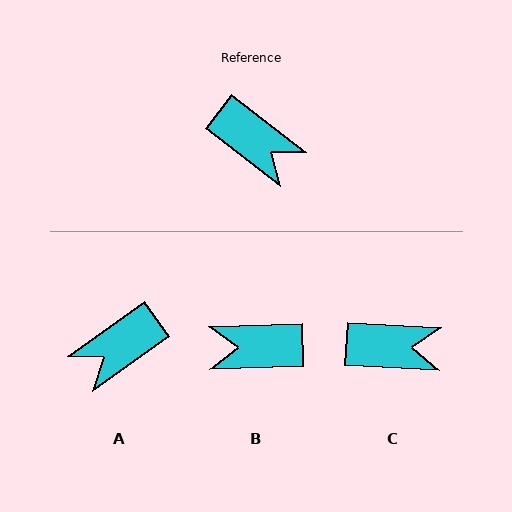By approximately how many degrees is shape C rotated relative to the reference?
Approximately 34 degrees counter-clockwise.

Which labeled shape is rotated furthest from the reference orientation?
B, about 141 degrees away.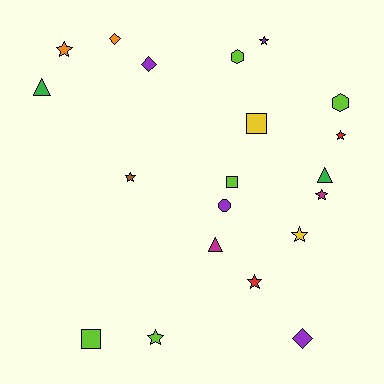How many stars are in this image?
There are 8 stars.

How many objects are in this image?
There are 20 objects.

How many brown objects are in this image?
There is 1 brown object.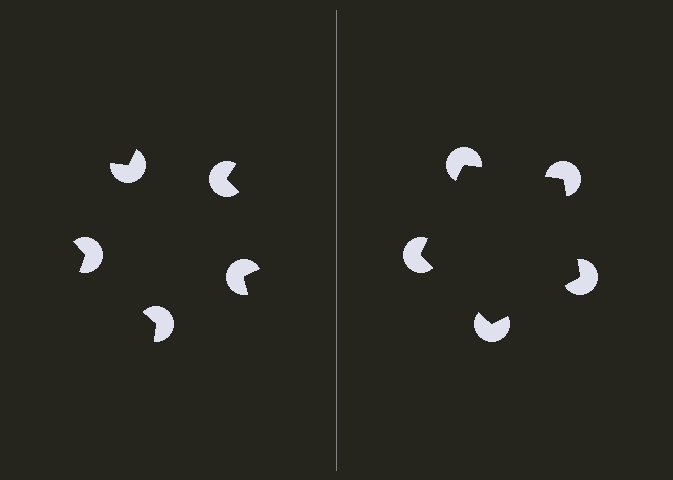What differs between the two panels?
The pac-man discs are positioned identically on both sides; only the wedge orientations differ. On the right they align to a pentagon; on the left they are misaligned.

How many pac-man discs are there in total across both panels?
10 — 5 on each side.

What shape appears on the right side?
An illusory pentagon.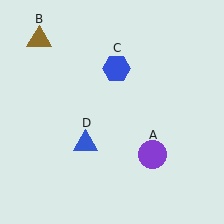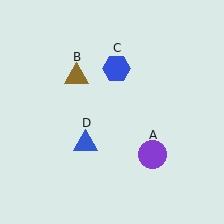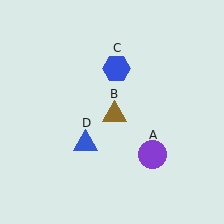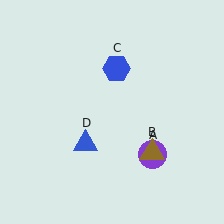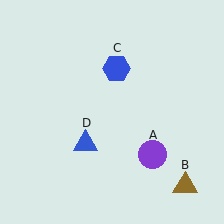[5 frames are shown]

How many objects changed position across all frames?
1 object changed position: brown triangle (object B).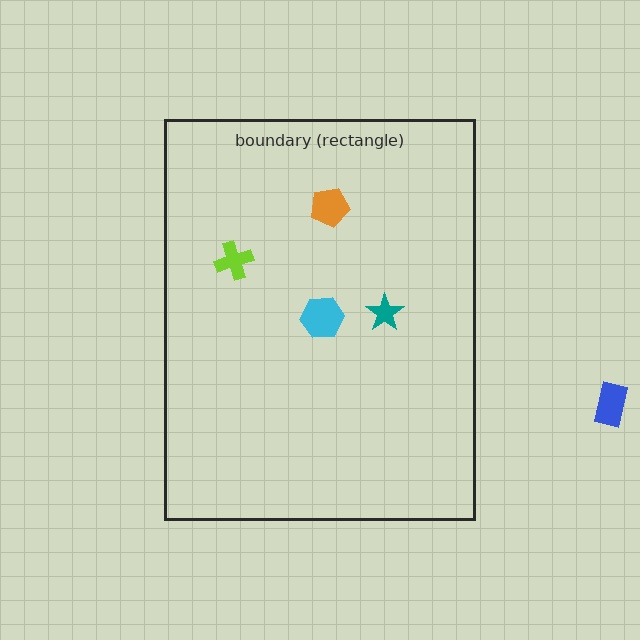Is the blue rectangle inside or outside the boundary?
Outside.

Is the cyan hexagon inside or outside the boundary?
Inside.